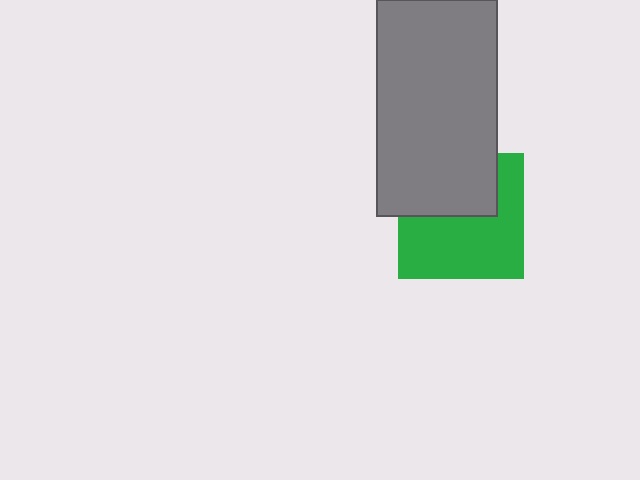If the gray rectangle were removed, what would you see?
You would see the complete green square.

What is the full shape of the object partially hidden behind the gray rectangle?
The partially hidden object is a green square.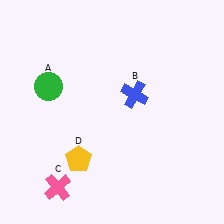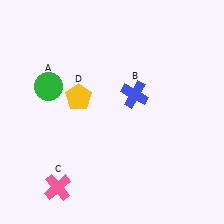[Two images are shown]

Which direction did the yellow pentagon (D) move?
The yellow pentagon (D) moved up.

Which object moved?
The yellow pentagon (D) moved up.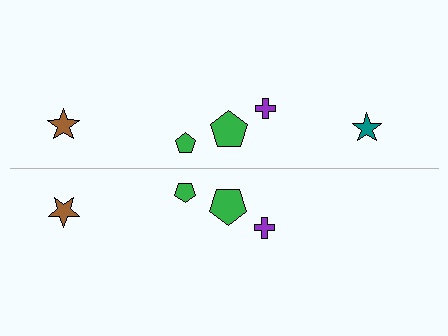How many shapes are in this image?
There are 9 shapes in this image.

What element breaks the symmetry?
A teal star is missing from the bottom side.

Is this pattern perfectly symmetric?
No, the pattern is not perfectly symmetric. A teal star is missing from the bottom side.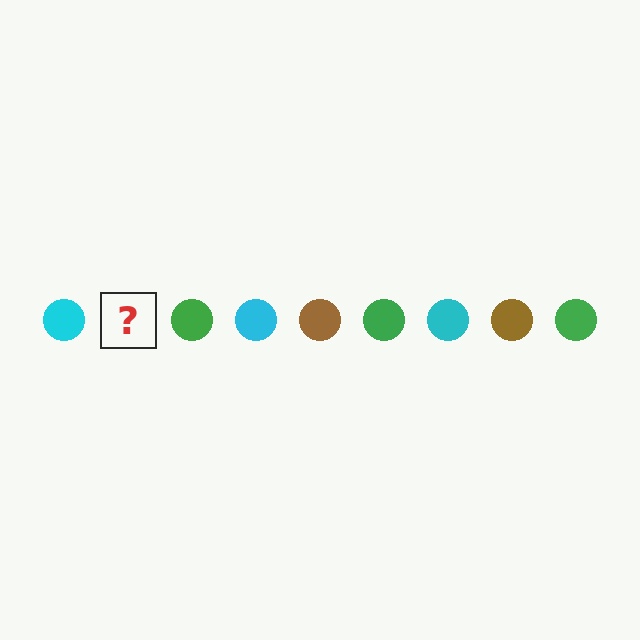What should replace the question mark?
The question mark should be replaced with a brown circle.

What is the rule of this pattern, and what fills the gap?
The rule is that the pattern cycles through cyan, brown, green circles. The gap should be filled with a brown circle.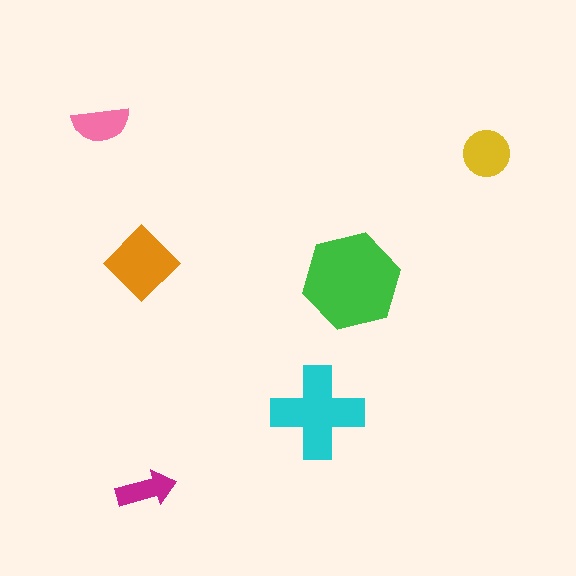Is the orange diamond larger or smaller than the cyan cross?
Smaller.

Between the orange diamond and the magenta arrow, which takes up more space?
The orange diamond.